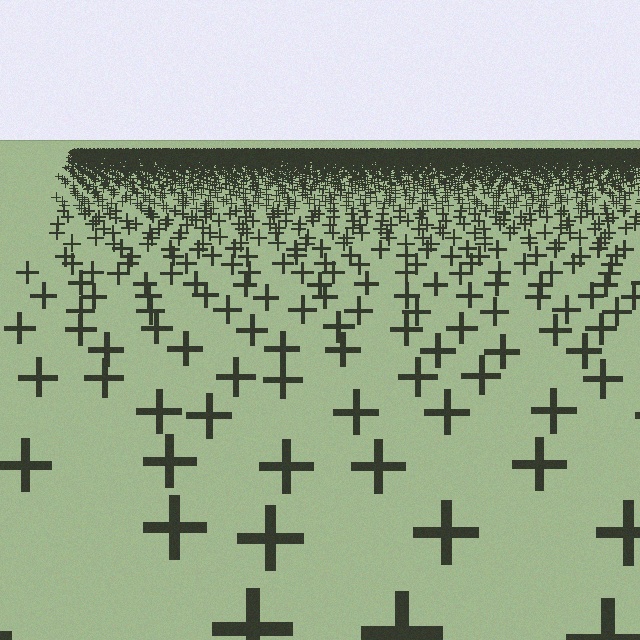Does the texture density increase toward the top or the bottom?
Density increases toward the top.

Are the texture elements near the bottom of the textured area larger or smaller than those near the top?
Larger. Near the bottom, elements are closer to the viewer and appear at a bigger on-screen size.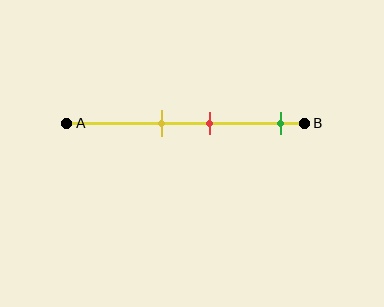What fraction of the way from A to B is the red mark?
The red mark is approximately 60% (0.6) of the way from A to B.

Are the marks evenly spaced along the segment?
No, the marks are not evenly spaced.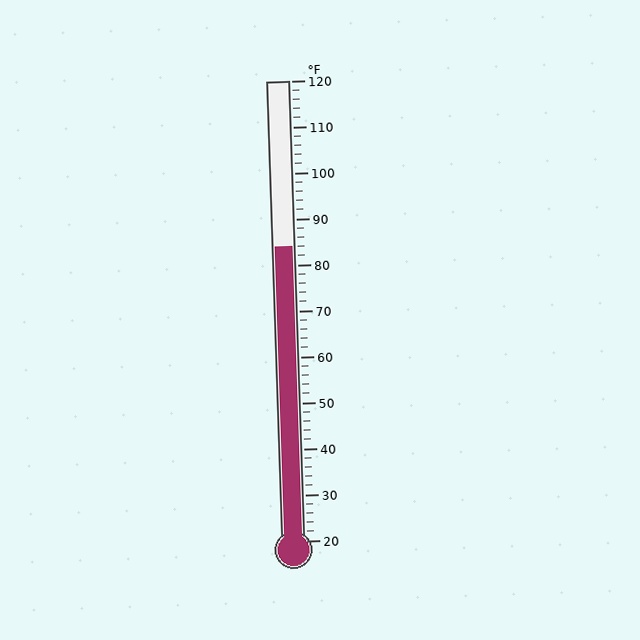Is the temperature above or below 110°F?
The temperature is below 110°F.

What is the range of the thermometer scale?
The thermometer scale ranges from 20°F to 120°F.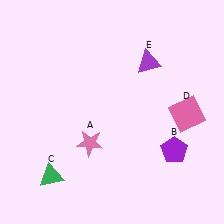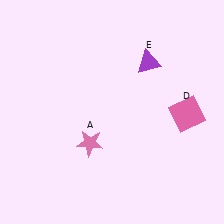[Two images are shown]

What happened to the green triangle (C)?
The green triangle (C) was removed in Image 2. It was in the bottom-left area of Image 1.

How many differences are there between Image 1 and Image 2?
There are 2 differences between the two images.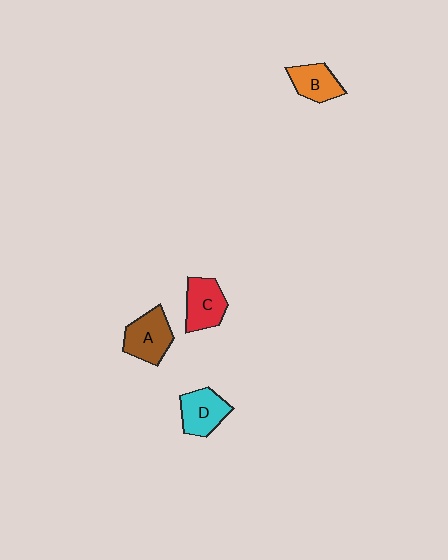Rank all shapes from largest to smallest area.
From largest to smallest: A (brown), C (red), D (cyan), B (orange).